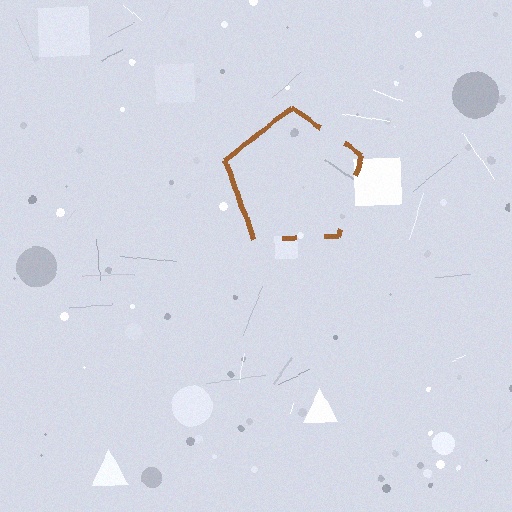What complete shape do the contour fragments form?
The contour fragments form a pentagon.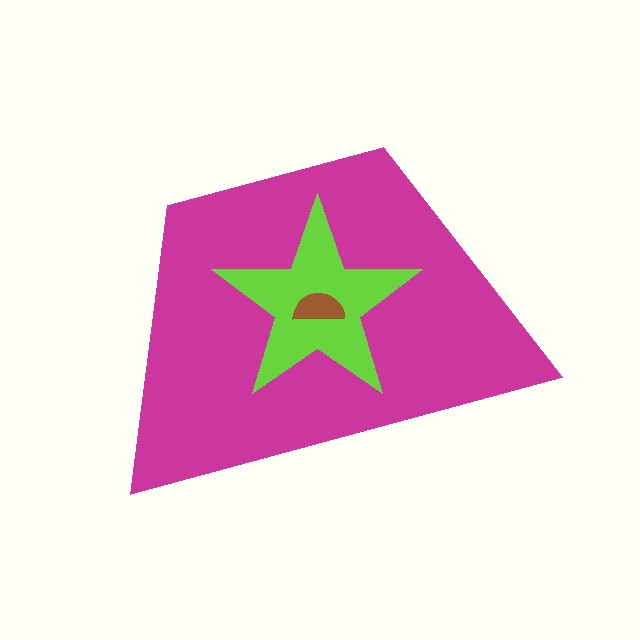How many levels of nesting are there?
3.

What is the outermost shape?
The magenta trapezoid.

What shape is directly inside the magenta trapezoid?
The lime star.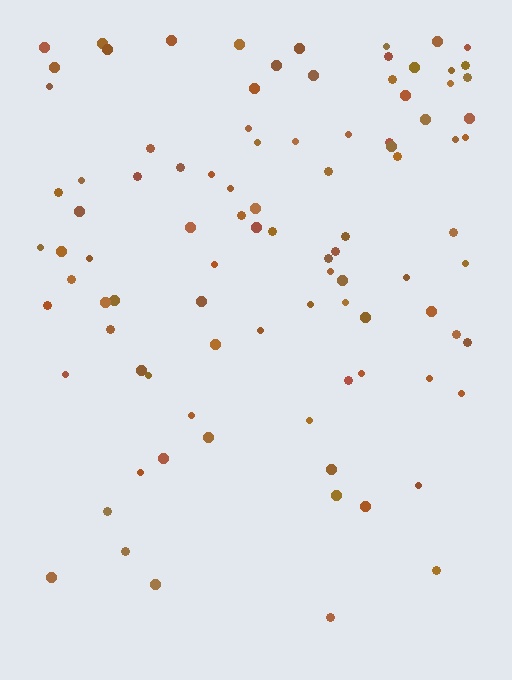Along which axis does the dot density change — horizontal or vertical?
Vertical.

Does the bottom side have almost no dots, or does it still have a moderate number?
Still a moderate number, just noticeably fewer than the top.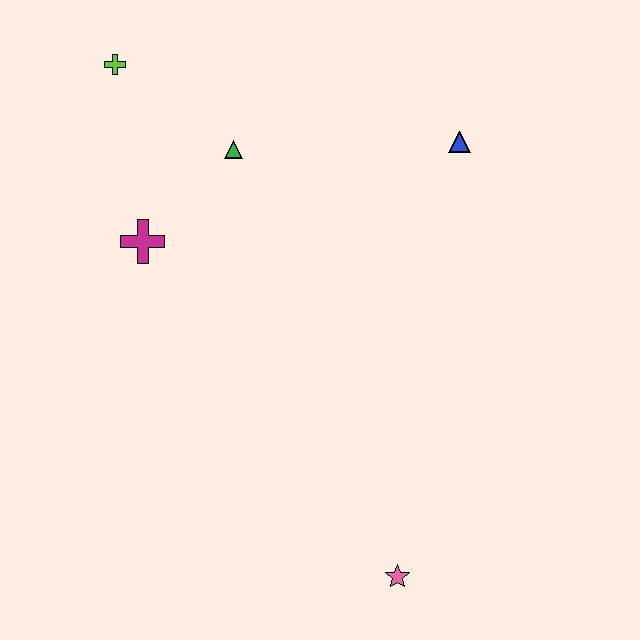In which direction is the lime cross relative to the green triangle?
The lime cross is to the left of the green triangle.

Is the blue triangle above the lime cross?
No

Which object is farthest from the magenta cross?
The pink star is farthest from the magenta cross.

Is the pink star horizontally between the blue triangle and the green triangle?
Yes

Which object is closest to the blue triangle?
The green triangle is closest to the blue triangle.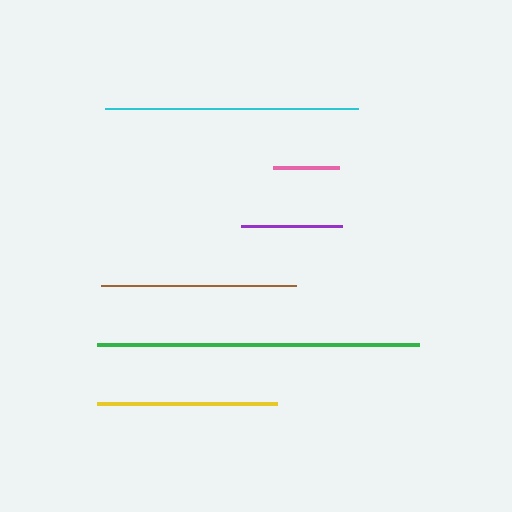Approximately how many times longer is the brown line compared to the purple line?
The brown line is approximately 1.9 times the length of the purple line.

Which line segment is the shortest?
The pink line is the shortest at approximately 66 pixels.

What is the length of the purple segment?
The purple segment is approximately 101 pixels long.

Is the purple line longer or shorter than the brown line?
The brown line is longer than the purple line.